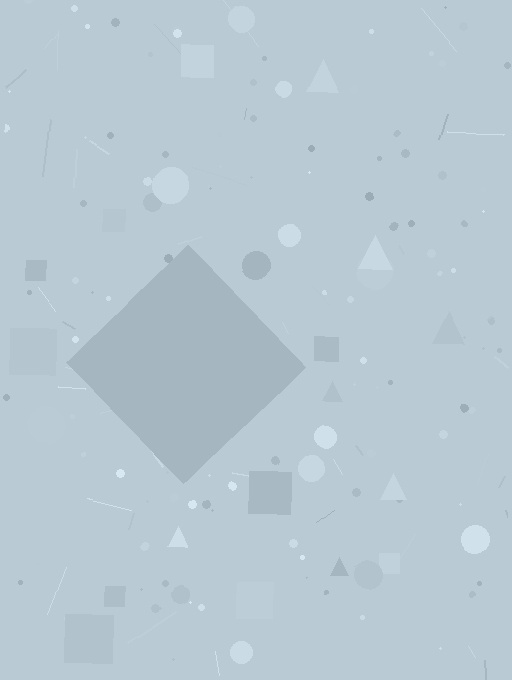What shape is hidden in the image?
A diamond is hidden in the image.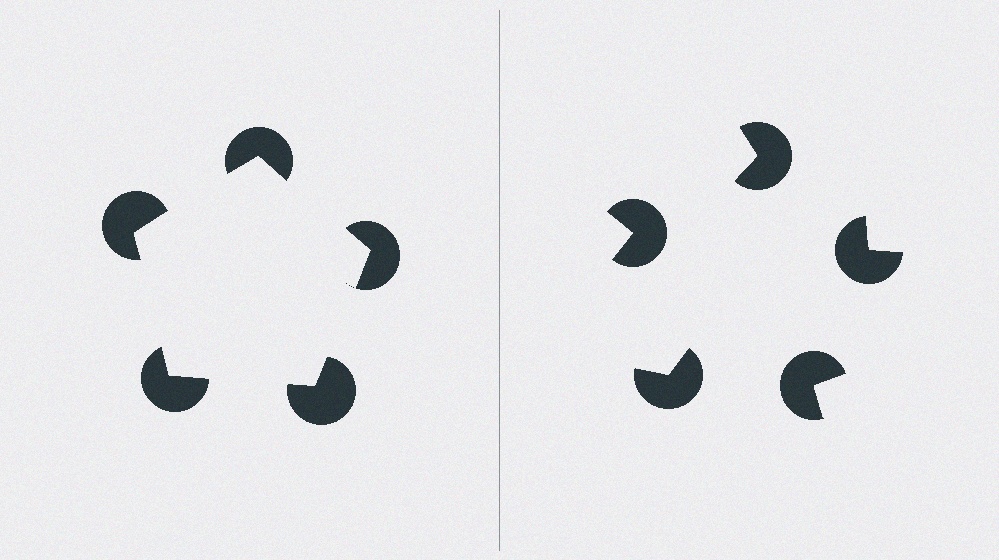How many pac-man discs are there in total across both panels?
10 — 5 on each side.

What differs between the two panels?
The pac-man discs are positioned identically on both sides; only the wedge orientations differ. On the left they align to a pentagon; on the right they are misaligned.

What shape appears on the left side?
An illusory pentagon.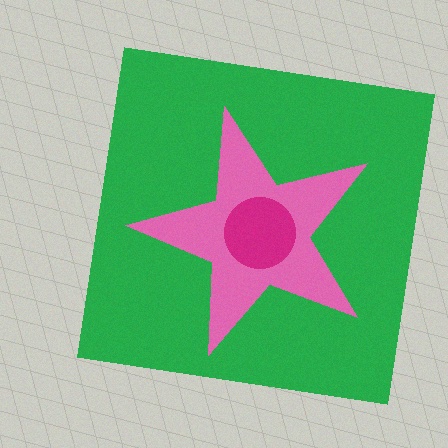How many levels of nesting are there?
3.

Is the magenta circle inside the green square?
Yes.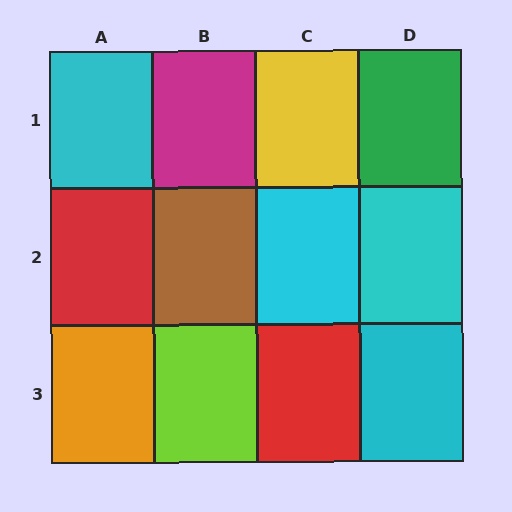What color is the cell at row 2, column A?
Red.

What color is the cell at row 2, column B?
Brown.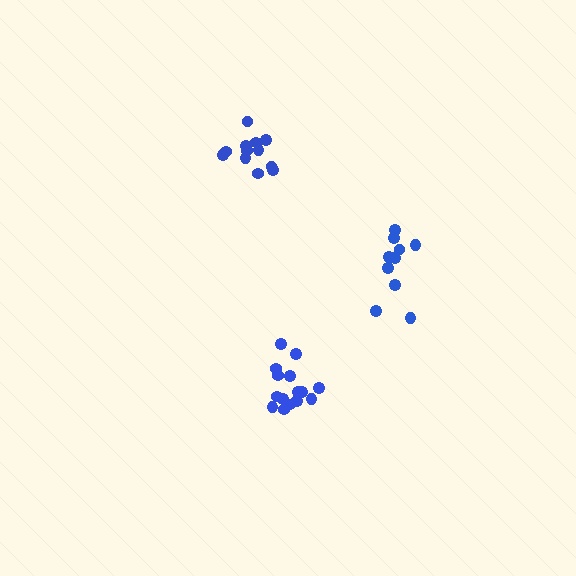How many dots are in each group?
Group 1: 16 dots, Group 2: 10 dots, Group 3: 12 dots (38 total).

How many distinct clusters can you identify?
There are 3 distinct clusters.